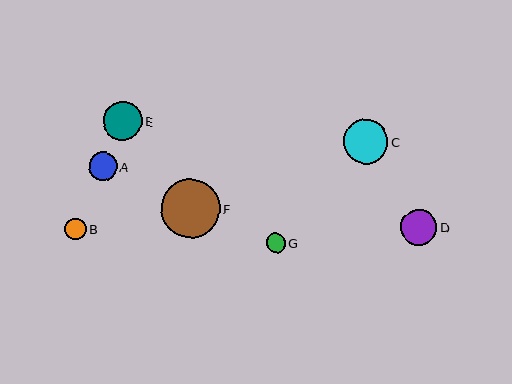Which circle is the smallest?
Circle G is the smallest with a size of approximately 19 pixels.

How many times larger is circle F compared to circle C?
Circle F is approximately 1.3 times the size of circle C.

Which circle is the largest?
Circle F is the largest with a size of approximately 59 pixels.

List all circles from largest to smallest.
From largest to smallest: F, C, E, D, A, B, G.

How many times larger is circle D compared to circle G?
Circle D is approximately 1.9 times the size of circle G.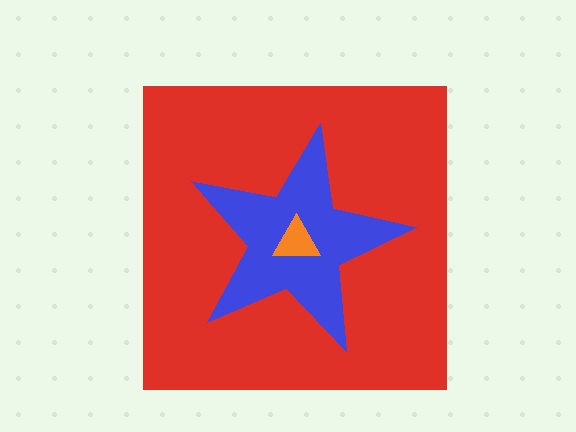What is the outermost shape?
The red square.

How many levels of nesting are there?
3.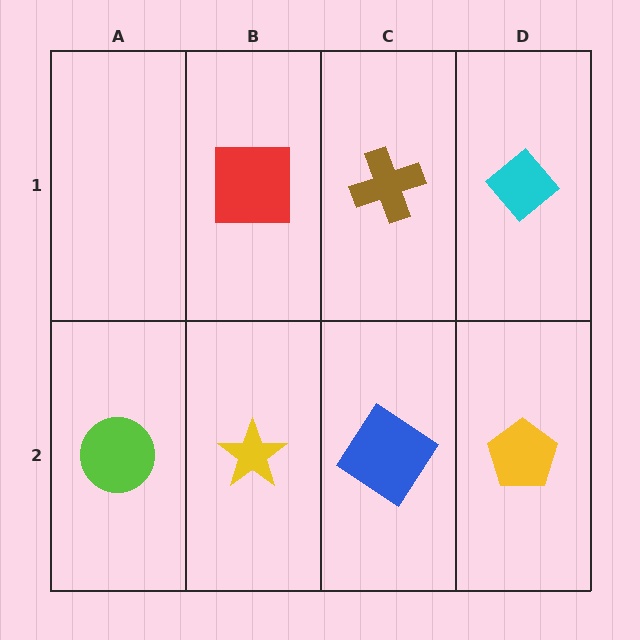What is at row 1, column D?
A cyan diamond.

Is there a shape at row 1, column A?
No, that cell is empty.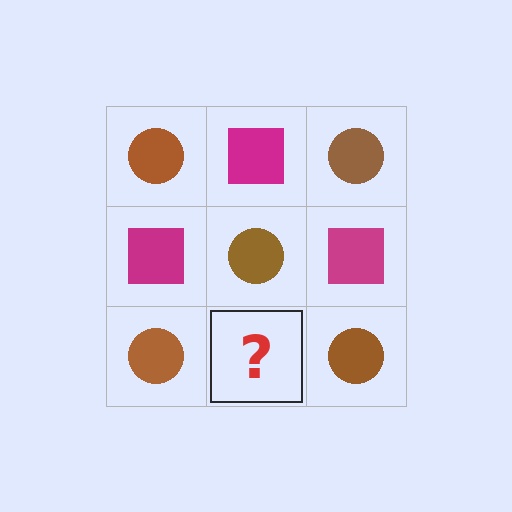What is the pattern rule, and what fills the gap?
The rule is that it alternates brown circle and magenta square in a checkerboard pattern. The gap should be filled with a magenta square.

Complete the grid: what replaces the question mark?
The question mark should be replaced with a magenta square.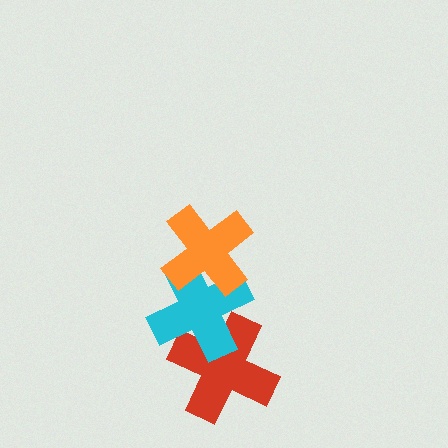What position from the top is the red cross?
The red cross is 3rd from the top.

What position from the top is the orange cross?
The orange cross is 1st from the top.